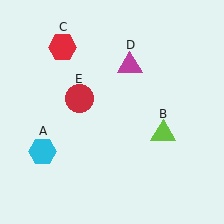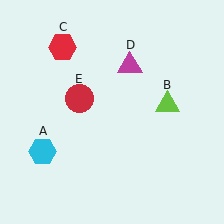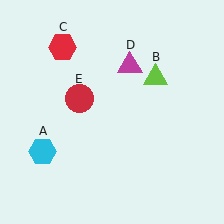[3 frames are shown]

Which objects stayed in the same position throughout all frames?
Cyan hexagon (object A) and red hexagon (object C) and magenta triangle (object D) and red circle (object E) remained stationary.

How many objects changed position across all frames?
1 object changed position: lime triangle (object B).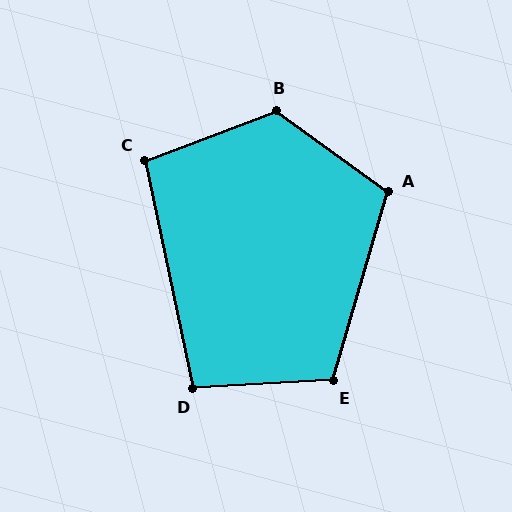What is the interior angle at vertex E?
Approximately 109 degrees (obtuse).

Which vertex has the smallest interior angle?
D, at approximately 99 degrees.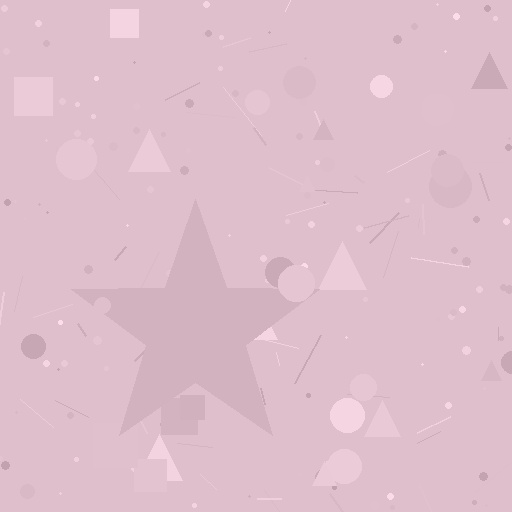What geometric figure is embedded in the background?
A star is embedded in the background.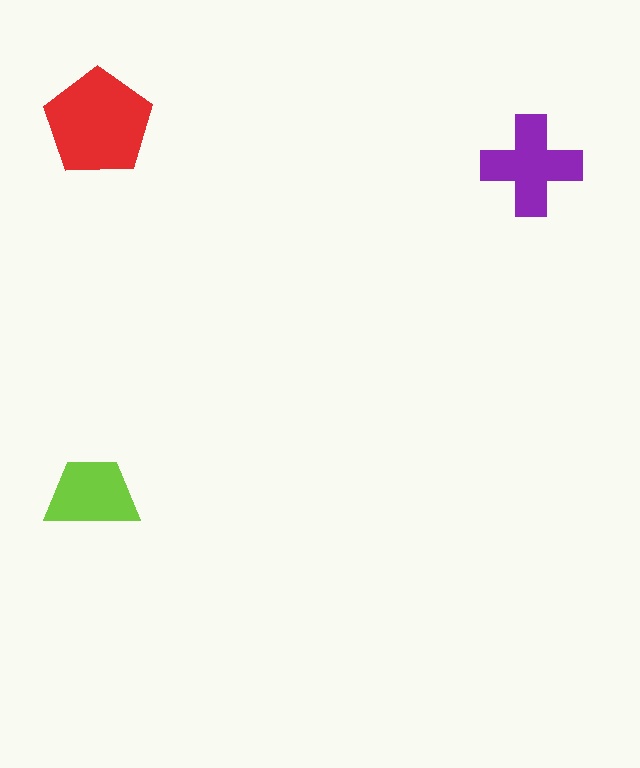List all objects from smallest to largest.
The lime trapezoid, the purple cross, the red pentagon.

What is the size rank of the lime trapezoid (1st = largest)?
3rd.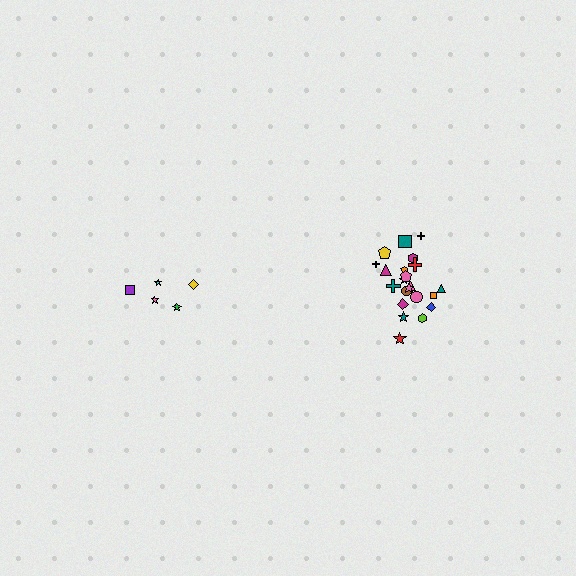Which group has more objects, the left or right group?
The right group.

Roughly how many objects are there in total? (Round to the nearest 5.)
Roughly 25 objects in total.